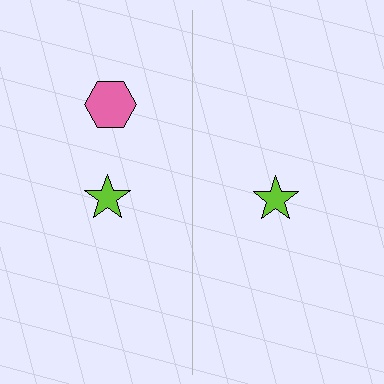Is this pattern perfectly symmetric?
No, the pattern is not perfectly symmetric. A pink hexagon is missing from the right side.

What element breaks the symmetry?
A pink hexagon is missing from the right side.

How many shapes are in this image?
There are 3 shapes in this image.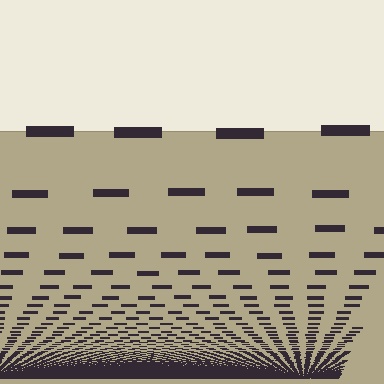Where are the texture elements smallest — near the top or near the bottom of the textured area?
Near the bottom.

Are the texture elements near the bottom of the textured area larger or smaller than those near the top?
Smaller. The gradient is inverted — elements near the bottom are smaller and denser.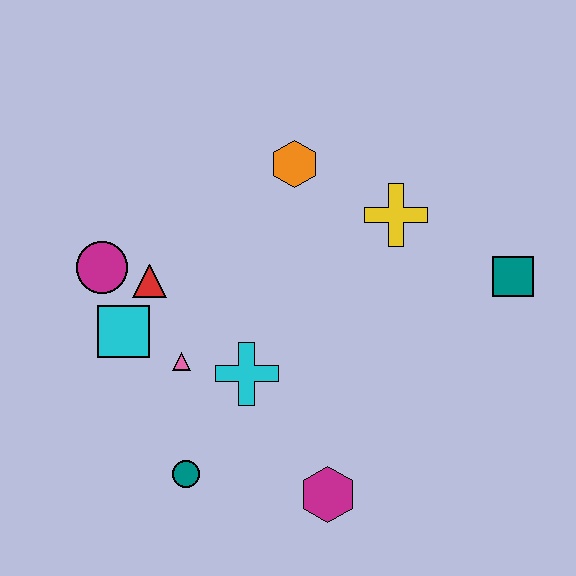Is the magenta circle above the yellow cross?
No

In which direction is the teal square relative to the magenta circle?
The teal square is to the right of the magenta circle.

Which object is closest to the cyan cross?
The pink triangle is closest to the cyan cross.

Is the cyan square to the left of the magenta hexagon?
Yes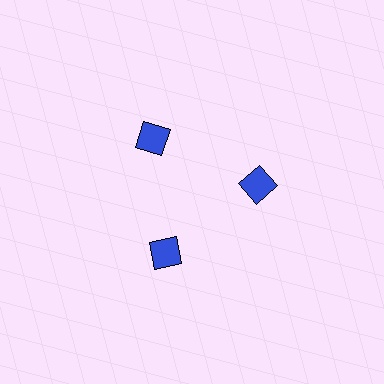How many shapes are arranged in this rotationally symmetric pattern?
There are 3 shapes, arranged in 3 groups of 1.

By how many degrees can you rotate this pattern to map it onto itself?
The pattern maps onto itself every 120 degrees of rotation.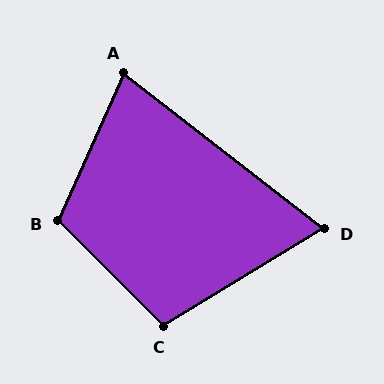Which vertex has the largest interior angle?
B, at approximately 111 degrees.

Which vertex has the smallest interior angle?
D, at approximately 69 degrees.